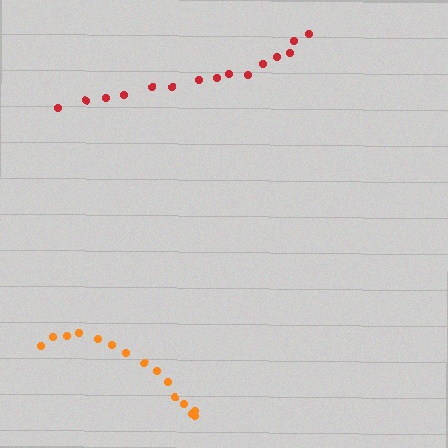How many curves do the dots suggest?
There are 2 distinct paths.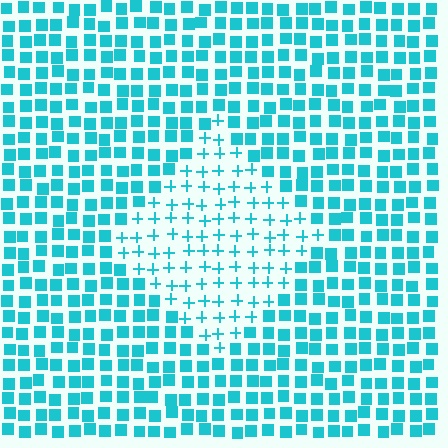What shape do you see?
I see a diamond.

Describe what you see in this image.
The image is filled with small cyan elements arranged in a uniform grid. A diamond-shaped region contains plus signs, while the surrounding area contains squares. The boundary is defined purely by the change in element shape.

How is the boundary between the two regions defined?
The boundary is defined by a change in element shape: plus signs inside vs. squares outside. All elements share the same color and spacing.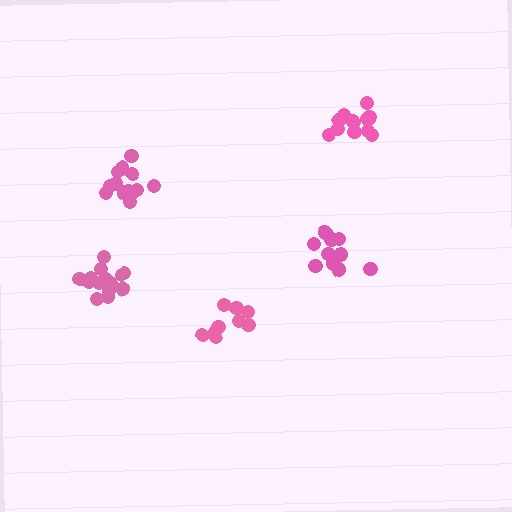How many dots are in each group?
Group 1: 15 dots, Group 2: 12 dots, Group 3: 9 dots, Group 4: 12 dots, Group 5: 15 dots (63 total).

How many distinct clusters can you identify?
There are 5 distinct clusters.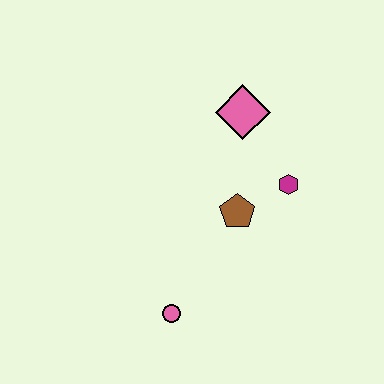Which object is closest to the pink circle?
The brown pentagon is closest to the pink circle.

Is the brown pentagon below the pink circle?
No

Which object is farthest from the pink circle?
The pink diamond is farthest from the pink circle.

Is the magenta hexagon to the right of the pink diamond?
Yes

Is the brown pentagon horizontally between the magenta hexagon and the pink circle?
Yes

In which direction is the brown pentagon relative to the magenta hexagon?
The brown pentagon is to the left of the magenta hexagon.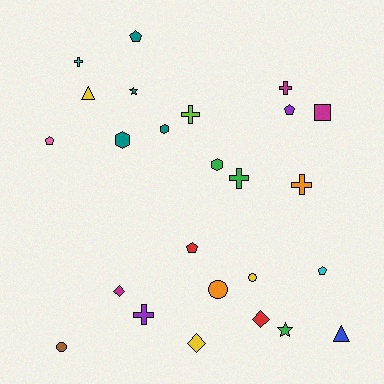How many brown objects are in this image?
There is 1 brown object.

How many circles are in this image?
There are 3 circles.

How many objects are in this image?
There are 25 objects.